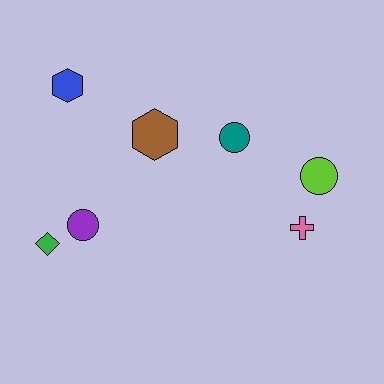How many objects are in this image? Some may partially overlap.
There are 7 objects.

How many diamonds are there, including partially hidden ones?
There is 1 diamond.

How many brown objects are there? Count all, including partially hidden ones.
There is 1 brown object.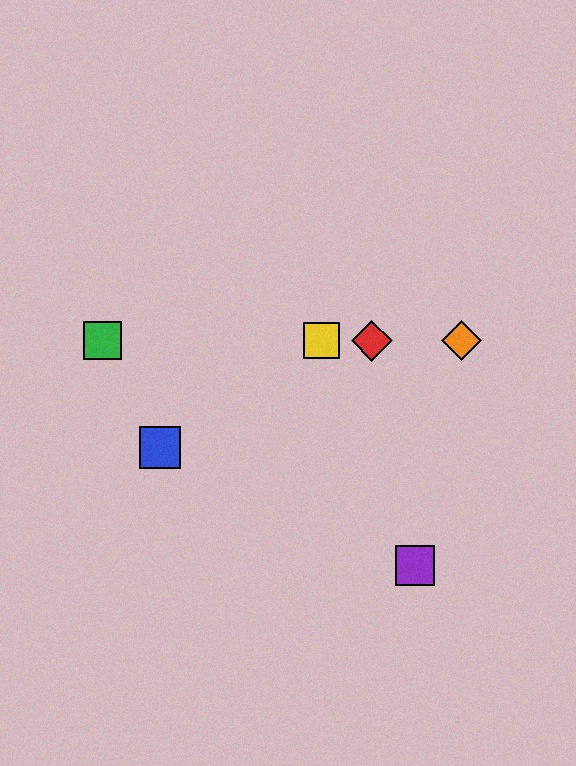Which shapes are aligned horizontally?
The red diamond, the green square, the yellow square, the orange diamond are aligned horizontally.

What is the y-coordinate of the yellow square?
The yellow square is at y≈341.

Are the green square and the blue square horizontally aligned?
No, the green square is at y≈341 and the blue square is at y≈447.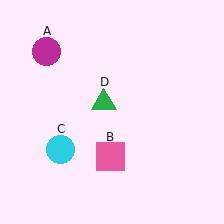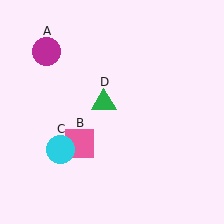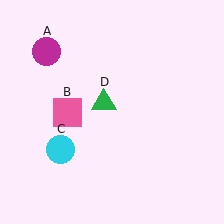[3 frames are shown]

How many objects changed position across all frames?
1 object changed position: pink square (object B).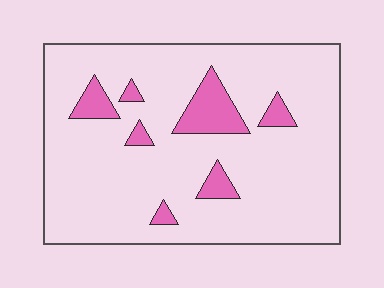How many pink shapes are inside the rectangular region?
7.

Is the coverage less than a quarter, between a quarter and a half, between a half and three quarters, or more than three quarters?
Less than a quarter.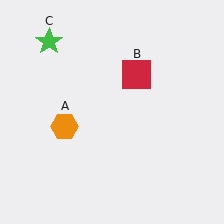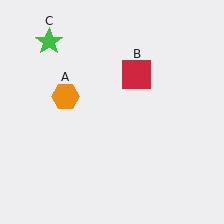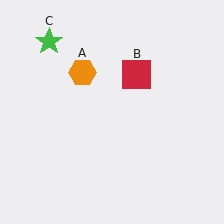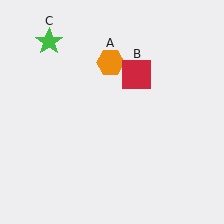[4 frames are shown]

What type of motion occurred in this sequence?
The orange hexagon (object A) rotated clockwise around the center of the scene.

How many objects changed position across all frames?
1 object changed position: orange hexagon (object A).